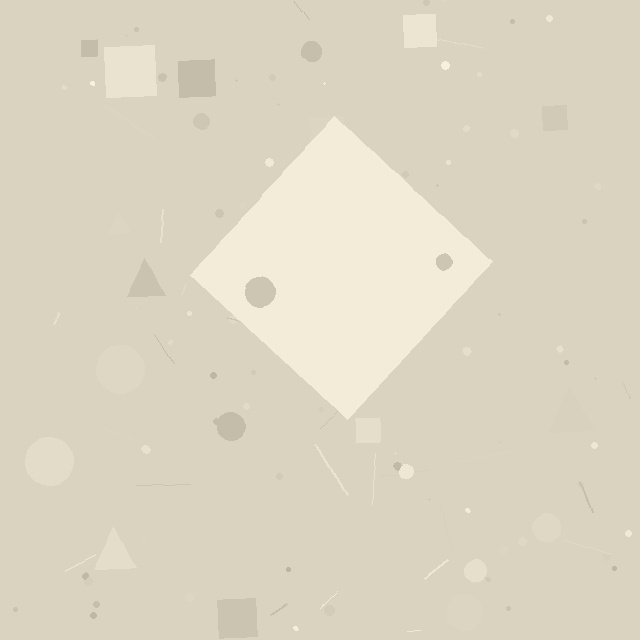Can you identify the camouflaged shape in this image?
The camouflaged shape is a diamond.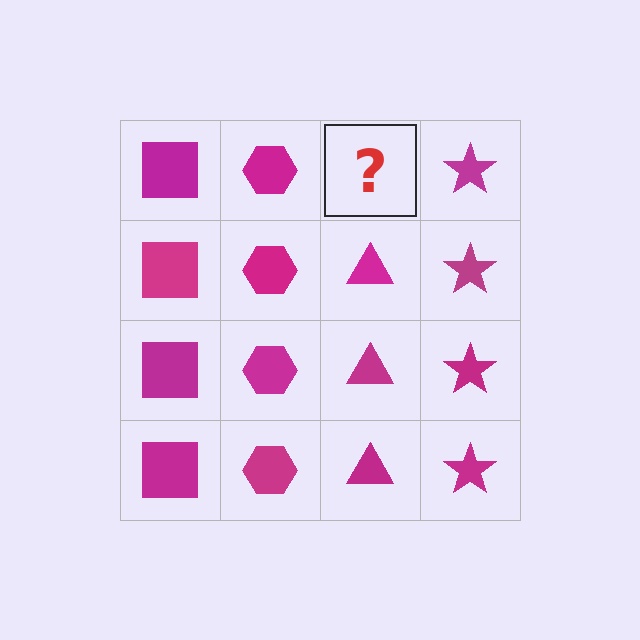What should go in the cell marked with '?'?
The missing cell should contain a magenta triangle.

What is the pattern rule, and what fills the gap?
The rule is that each column has a consistent shape. The gap should be filled with a magenta triangle.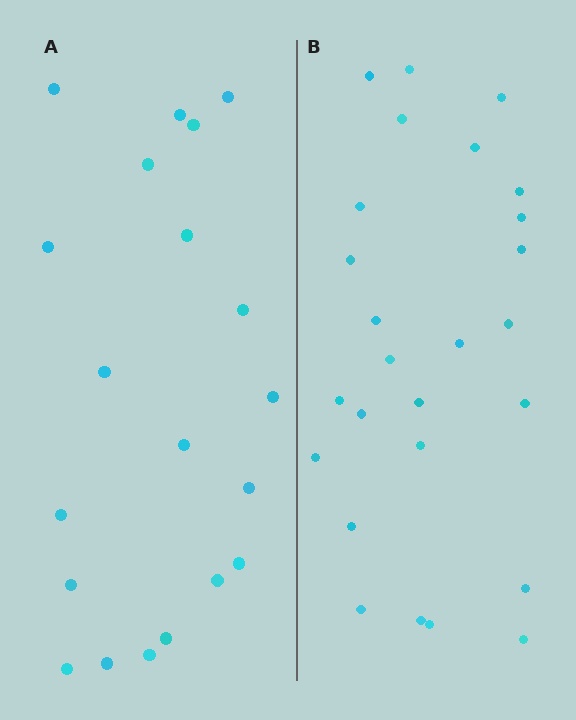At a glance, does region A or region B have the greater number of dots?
Region B (the right region) has more dots.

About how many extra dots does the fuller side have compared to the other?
Region B has about 6 more dots than region A.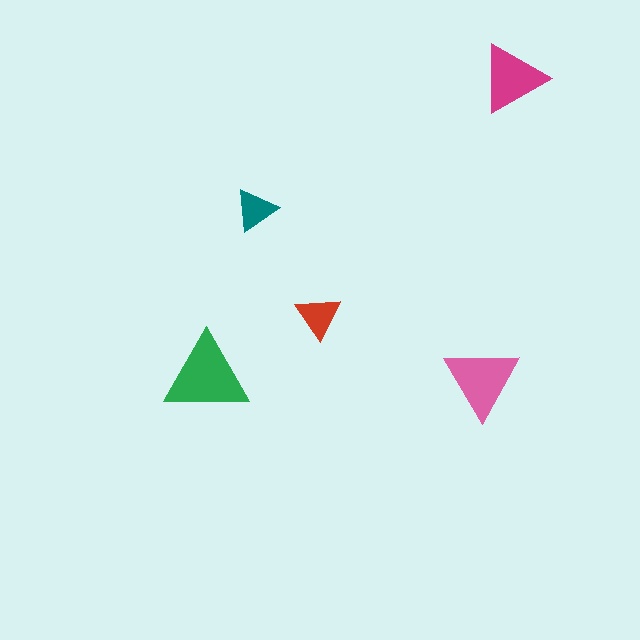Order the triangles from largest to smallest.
the green one, the pink one, the magenta one, the red one, the teal one.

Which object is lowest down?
The pink triangle is bottommost.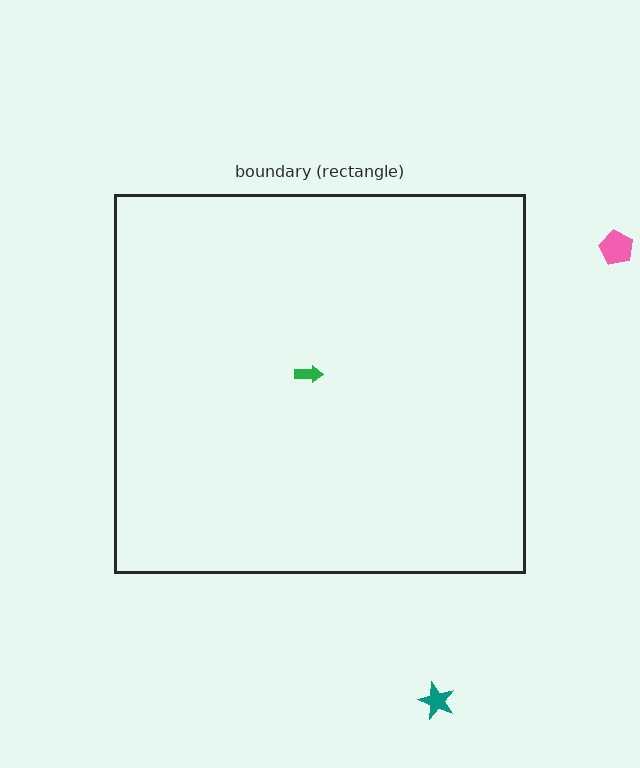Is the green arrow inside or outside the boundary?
Inside.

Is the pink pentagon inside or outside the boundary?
Outside.